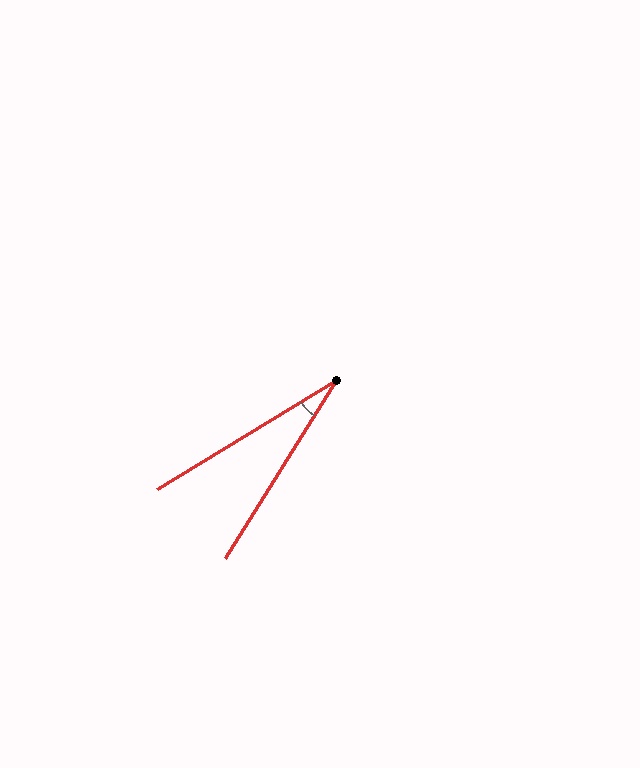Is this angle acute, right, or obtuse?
It is acute.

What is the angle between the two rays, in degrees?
Approximately 27 degrees.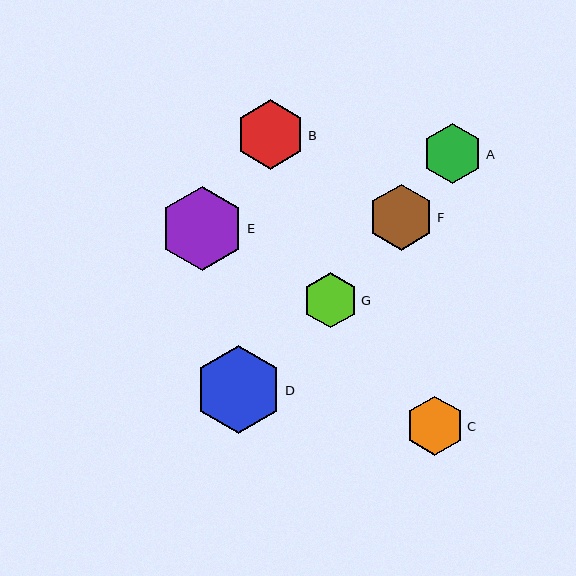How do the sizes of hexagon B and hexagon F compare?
Hexagon B and hexagon F are approximately the same size.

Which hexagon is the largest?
Hexagon D is the largest with a size of approximately 88 pixels.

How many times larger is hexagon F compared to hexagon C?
Hexagon F is approximately 1.1 times the size of hexagon C.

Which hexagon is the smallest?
Hexagon G is the smallest with a size of approximately 55 pixels.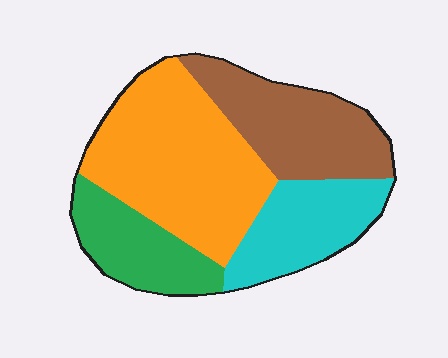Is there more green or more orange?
Orange.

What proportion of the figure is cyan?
Cyan covers 19% of the figure.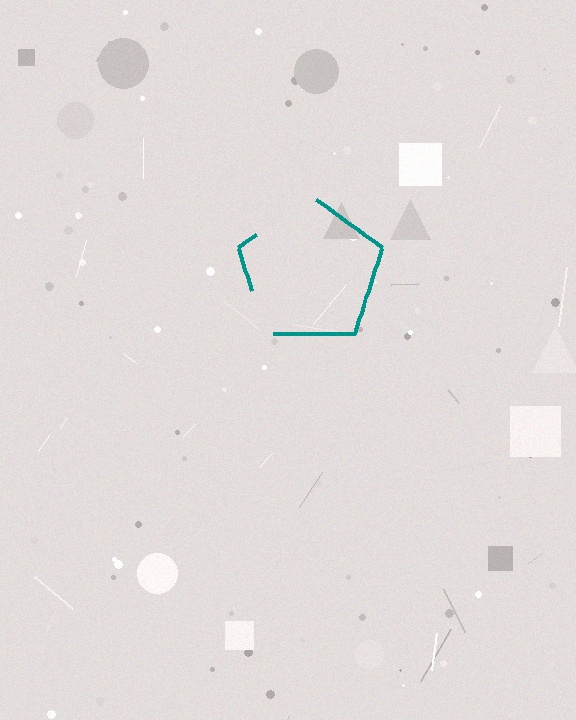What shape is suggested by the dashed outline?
The dashed outline suggests a pentagon.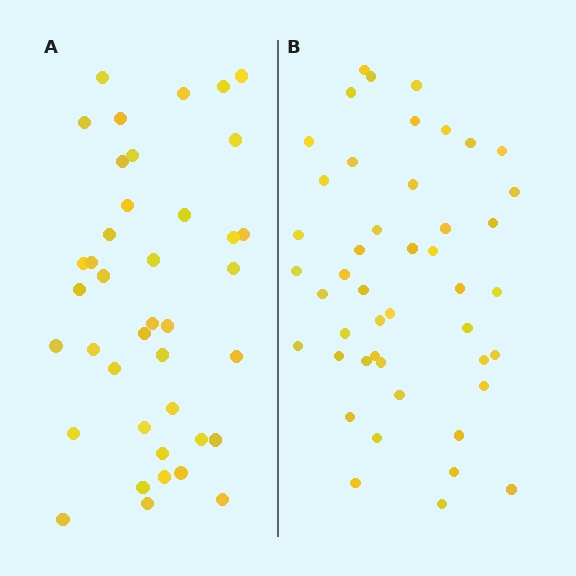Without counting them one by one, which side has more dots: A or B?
Region B (the right region) has more dots.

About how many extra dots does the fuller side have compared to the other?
Region B has about 6 more dots than region A.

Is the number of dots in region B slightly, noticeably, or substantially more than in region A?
Region B has only slightly more — the two regions are fairly close. The ratio is roughly 1.1 to 1.